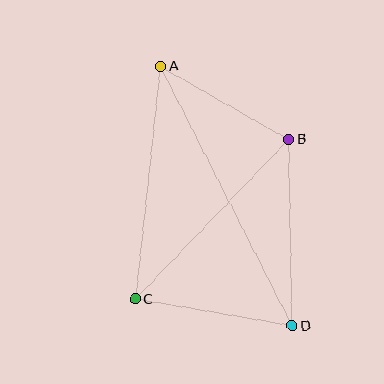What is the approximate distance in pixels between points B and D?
The distance between B and D is approximately 187 pixels.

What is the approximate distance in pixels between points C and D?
The distance between C and D is approximately 159 pixels.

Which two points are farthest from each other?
Points A and D are farthest from each other.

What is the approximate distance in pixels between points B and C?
The distance between B and C is approximately 221 pixels.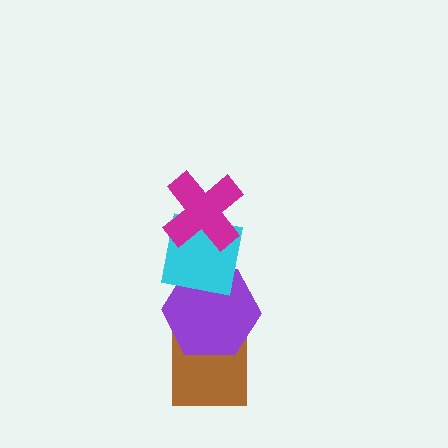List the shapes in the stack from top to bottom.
From top to bottom: the magenta cross, the cyan square, the purple hexagon, the brown square.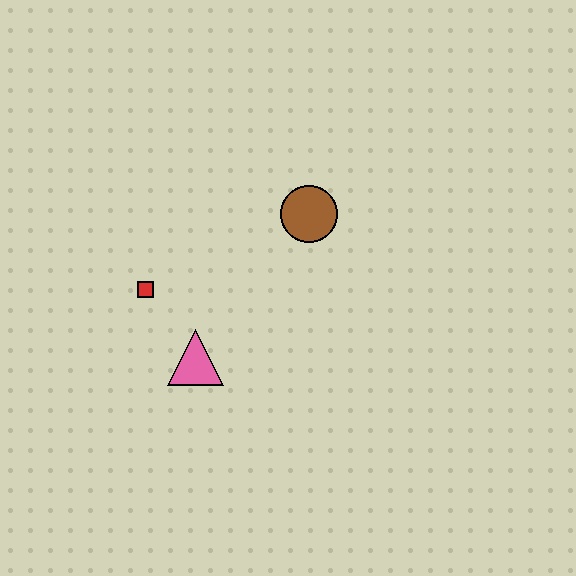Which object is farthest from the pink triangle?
The brown circle is farthest from the pink triangle.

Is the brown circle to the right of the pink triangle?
Yes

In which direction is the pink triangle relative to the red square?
The pink triangle is below the red square.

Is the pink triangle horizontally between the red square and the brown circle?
Yes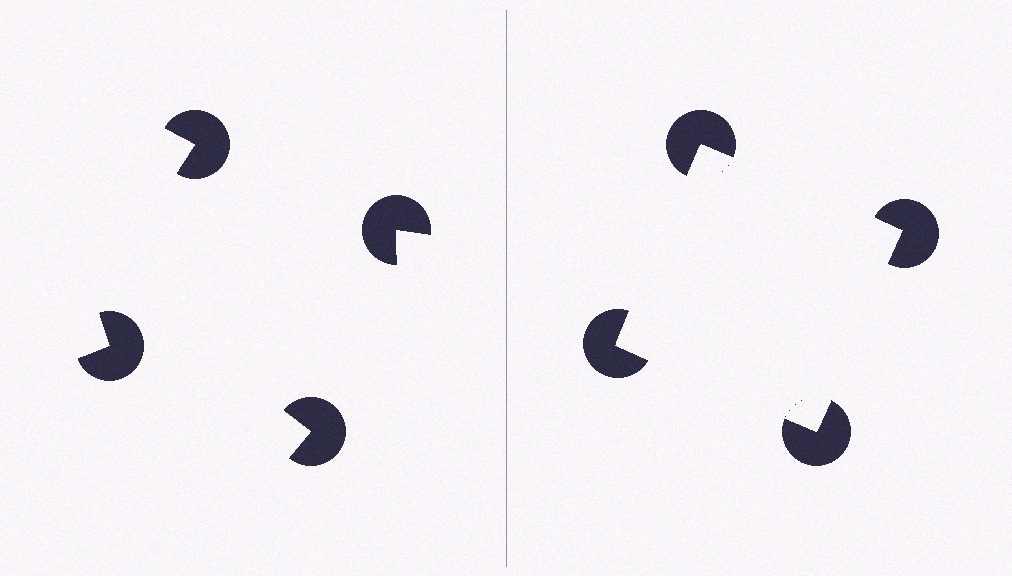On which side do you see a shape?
An illusory square appears on the right side. On the left side the wedge cuts are rotated, so no coherent shape forms.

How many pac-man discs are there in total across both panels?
8 — 4 on each side.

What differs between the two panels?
The pac-man discs are positioned identically on both sides; only the wedge orientations differ. On the right they align to a square; on the left they are misaligned.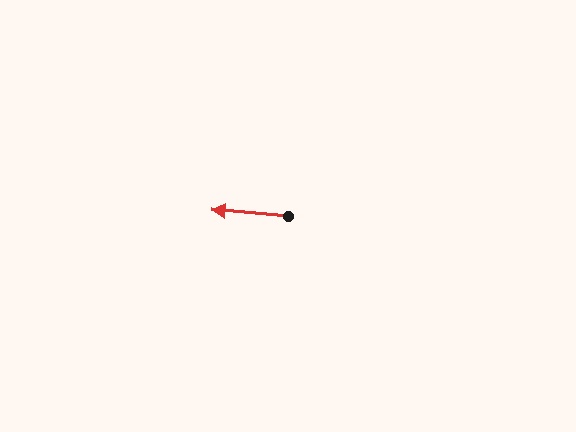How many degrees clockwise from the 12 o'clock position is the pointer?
Approximately 275 degrees.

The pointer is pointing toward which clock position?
Roughly 9 o'clock.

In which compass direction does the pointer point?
West.